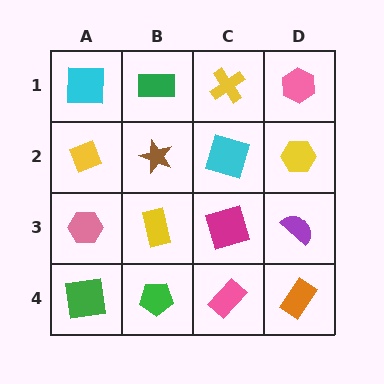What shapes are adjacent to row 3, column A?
A yellow diamond (row 2, column A), a green square (row 4, column A), a yellow rectangle (row 3, column B).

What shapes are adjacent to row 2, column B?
A green rectangle (row 1, column B), a yellow rectangle (row 3, column B), a yellow diamond (row 2, column A), a cyan square (row 2, column C).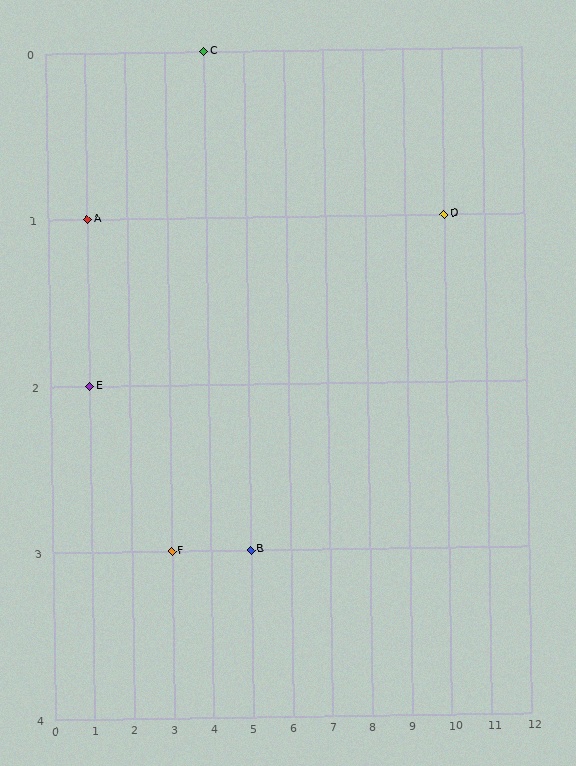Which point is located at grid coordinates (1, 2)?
Point E is at (1, 2).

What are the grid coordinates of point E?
Point E is at grid coordinates (1, 2).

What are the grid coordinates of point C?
Point C is at grid coordinates (4, 0).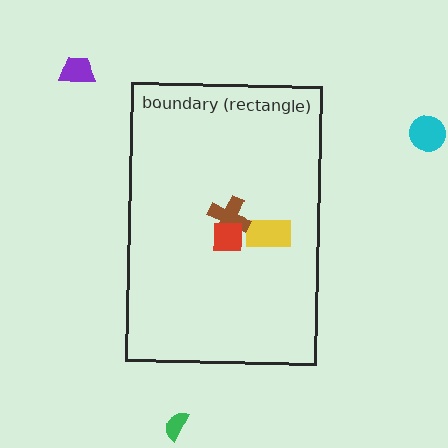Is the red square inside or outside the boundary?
Inside.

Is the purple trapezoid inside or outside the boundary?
Outside.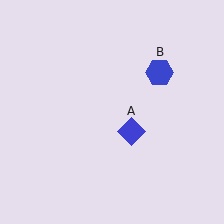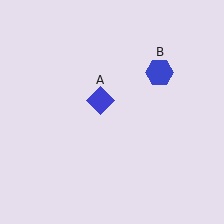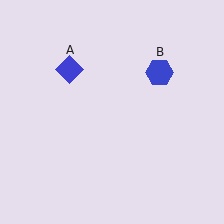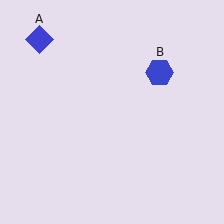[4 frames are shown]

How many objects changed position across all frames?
1 object changed position: blue diamond (object A).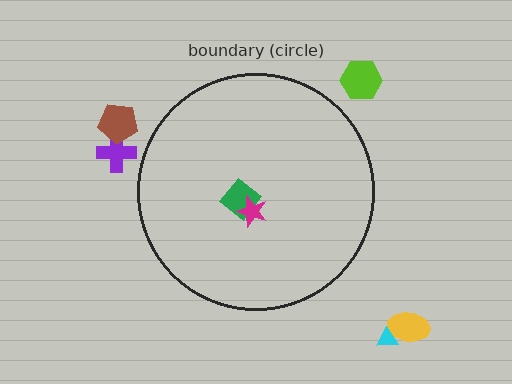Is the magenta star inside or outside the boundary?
Inside.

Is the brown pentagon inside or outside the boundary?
Outside.